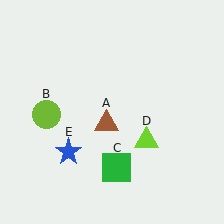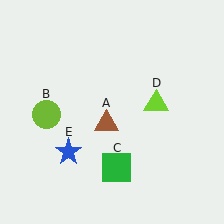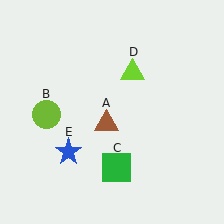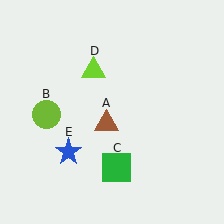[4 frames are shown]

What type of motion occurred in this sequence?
The lime triangle (object D) rotated counterclockwise around the center of the scene.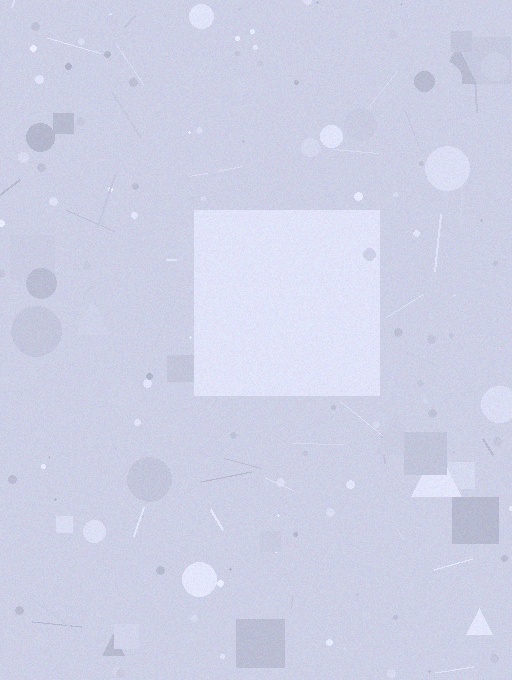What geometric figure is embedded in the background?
A square is embedded in the background.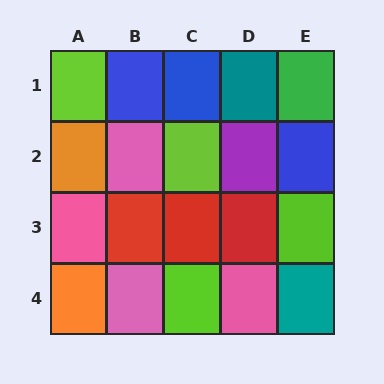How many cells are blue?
3 cells are blue.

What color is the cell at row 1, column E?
Green.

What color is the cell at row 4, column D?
Pink.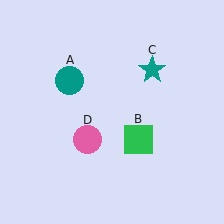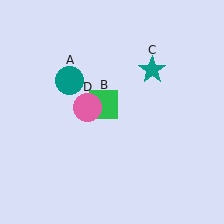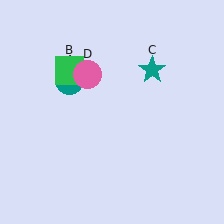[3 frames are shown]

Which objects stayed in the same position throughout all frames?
Teal circle (object A) and teal star (object C) remained stationary.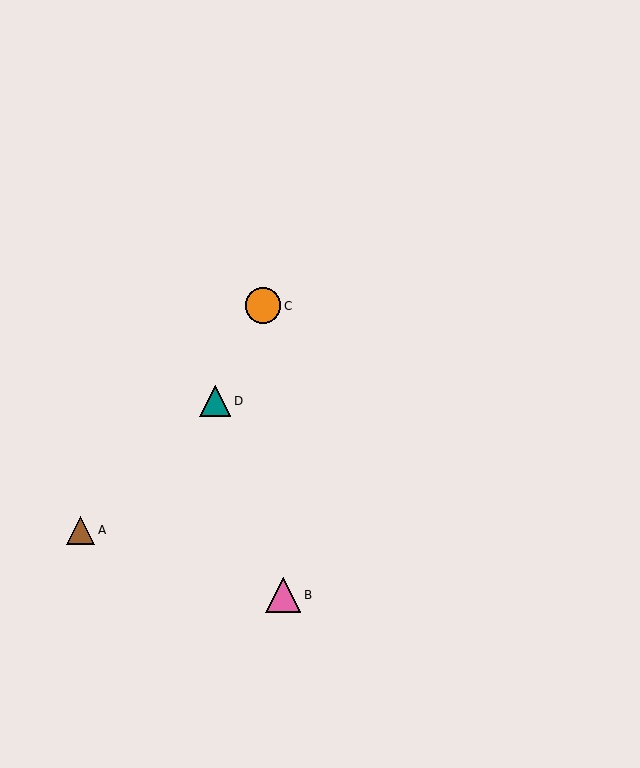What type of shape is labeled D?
Shape D is a teal triangle.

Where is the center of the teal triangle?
The center of the teal triangle is at (215, 401).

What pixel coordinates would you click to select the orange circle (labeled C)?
Click at (263, 306) to select the orange circle C.